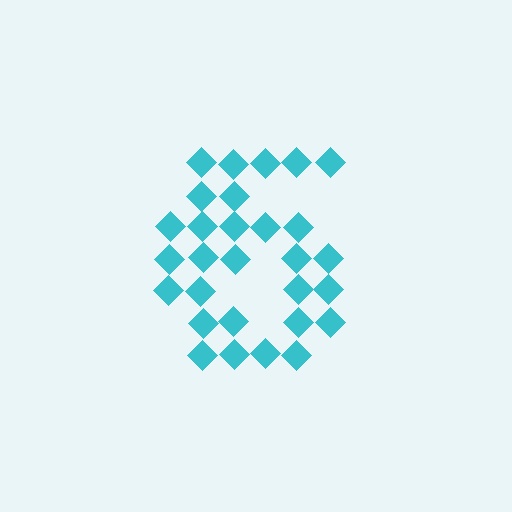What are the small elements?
The small elements are diamonds.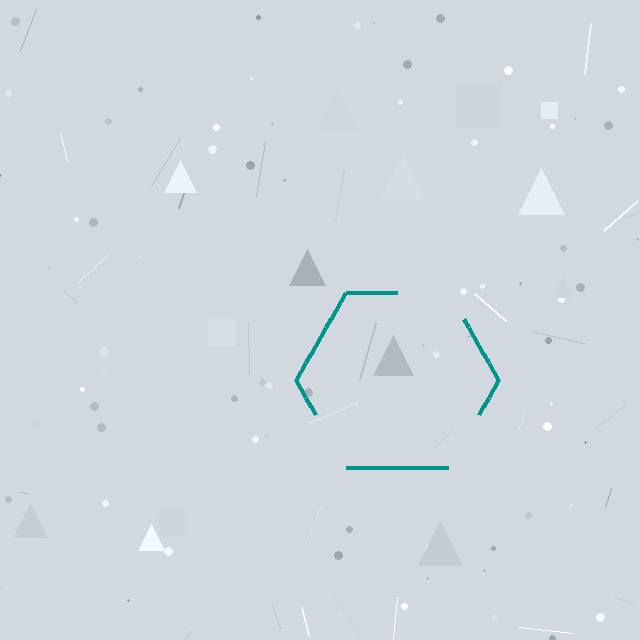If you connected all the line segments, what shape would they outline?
They would outline a hexagon.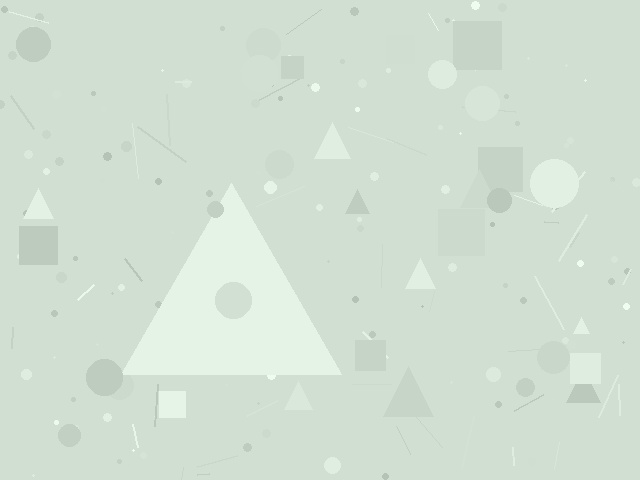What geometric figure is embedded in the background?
A triangle is embedded in the background.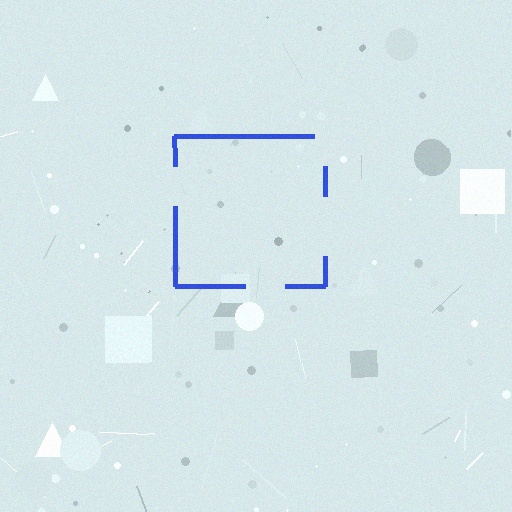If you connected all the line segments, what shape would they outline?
They would outline a square.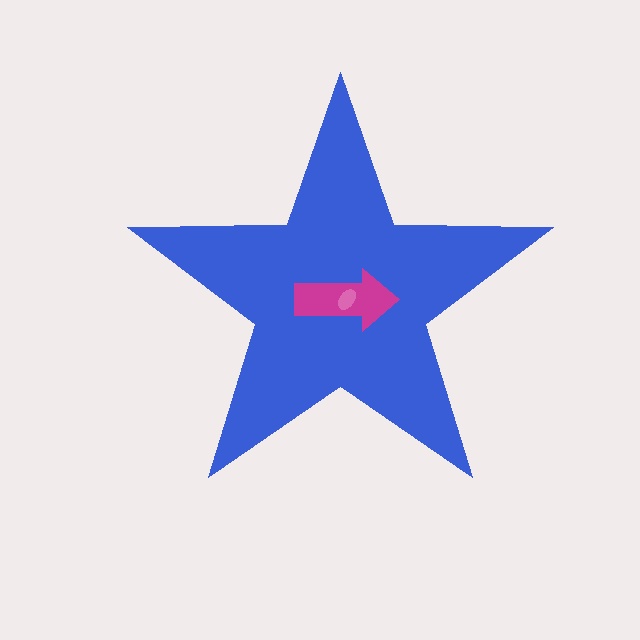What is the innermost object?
The pink ellipse.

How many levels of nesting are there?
3.